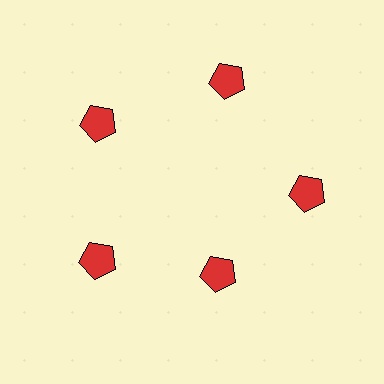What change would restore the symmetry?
The symmetry would be restored by moving it outward, back onto the ring so that all 5 pentagons sit at equal angles and equal distance from the center.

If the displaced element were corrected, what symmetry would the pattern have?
It would have 5-fold rotational symmetry — the pattern would map onto itself every 72 degrees.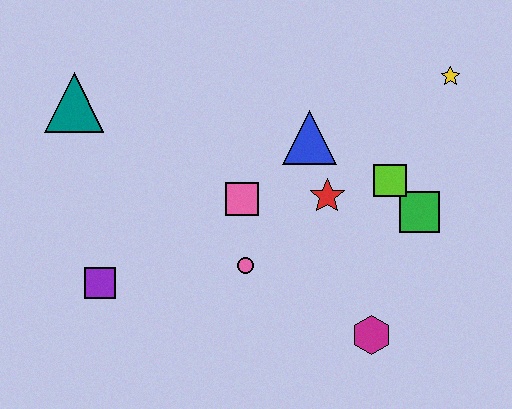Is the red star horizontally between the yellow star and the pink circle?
Yes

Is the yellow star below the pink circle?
No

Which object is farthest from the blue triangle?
The purple square is farthest from the blue triangle.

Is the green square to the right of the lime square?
Yes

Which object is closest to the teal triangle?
The purple square is closest to the teal triangle.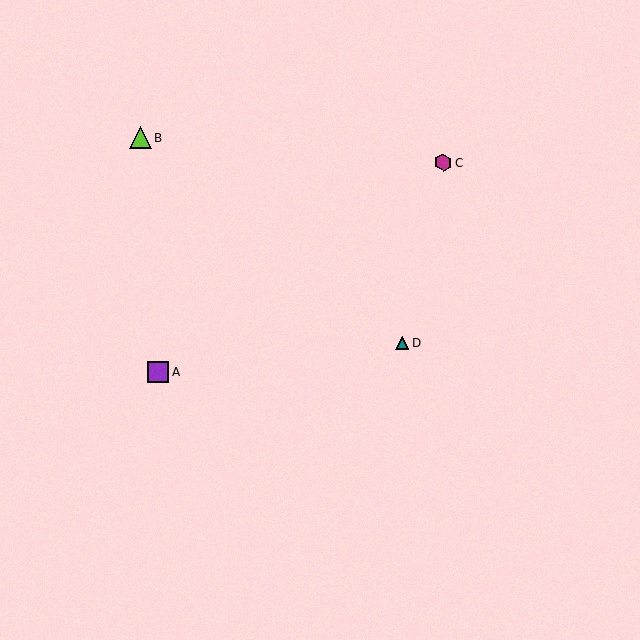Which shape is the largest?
The lime triangle (labeled B) is the largest.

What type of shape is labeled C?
Shape C is a magenta hexagon.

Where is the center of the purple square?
The center of the purple square is at (158, 372).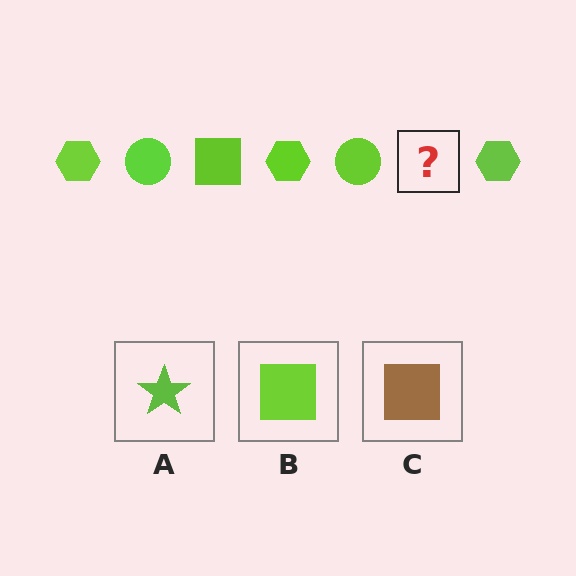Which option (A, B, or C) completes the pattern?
B.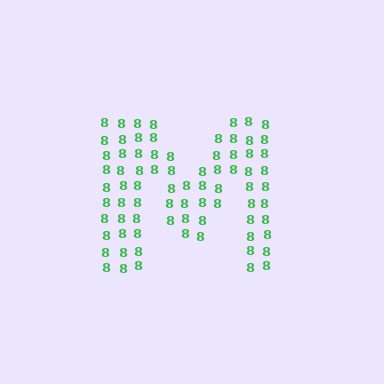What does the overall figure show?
The overall figure shows the letter M.